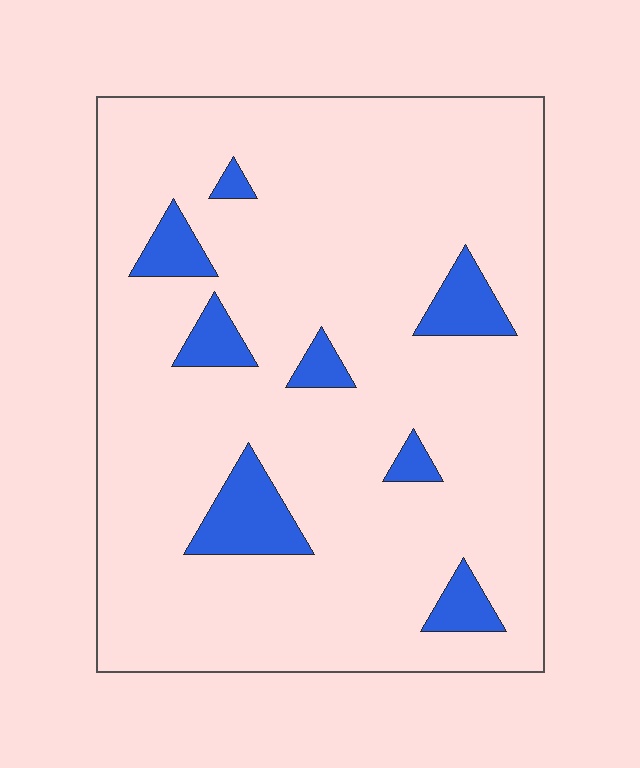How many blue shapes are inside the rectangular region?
8.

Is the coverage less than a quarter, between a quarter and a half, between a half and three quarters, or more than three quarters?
Less than a quarter.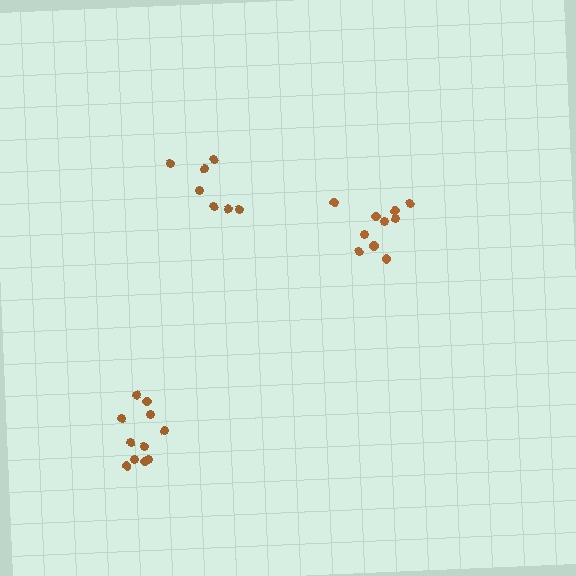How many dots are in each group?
Group 1: 11 dots, Group 2: 7 dots, Group 3: 10 dots (28 total).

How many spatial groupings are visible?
There are 3 spatial groupings.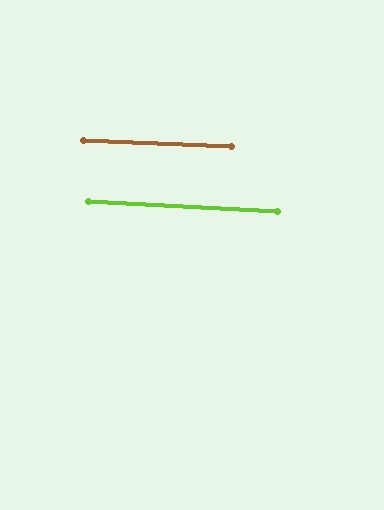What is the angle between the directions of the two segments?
Approximately 1 degree.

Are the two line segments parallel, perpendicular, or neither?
Parallel — their directions differ by only 0.7°.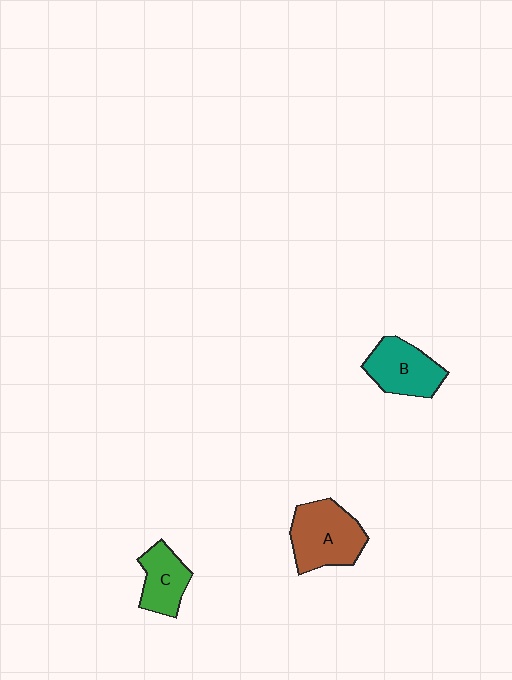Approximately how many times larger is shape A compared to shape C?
Approximately 1.6 times.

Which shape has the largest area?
Shape A (brown).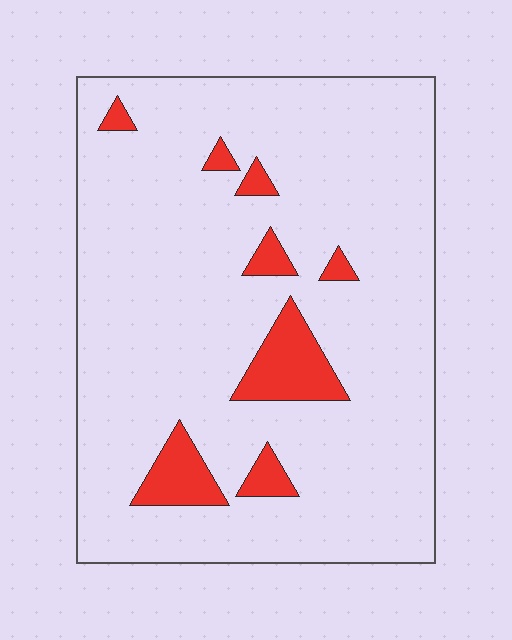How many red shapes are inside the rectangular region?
8.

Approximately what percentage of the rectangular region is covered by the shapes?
Approximately 10%.